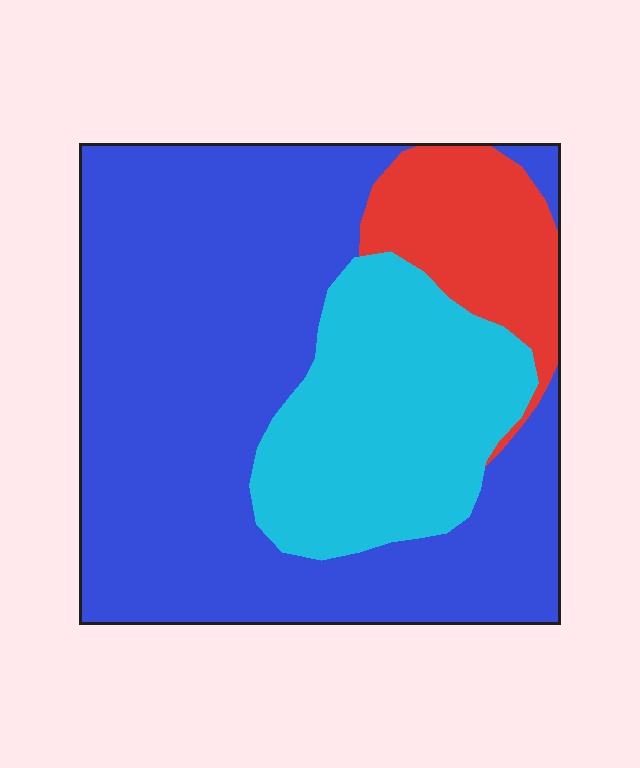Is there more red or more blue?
Blue.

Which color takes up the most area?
Blue, at roughly 65%.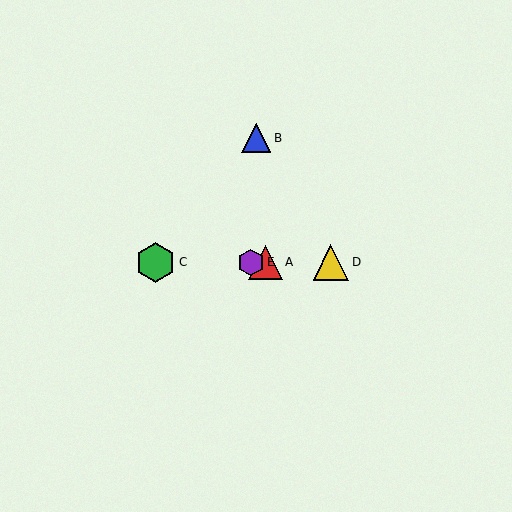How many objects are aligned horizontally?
4 objects (A, C, D, E) are aligned horizontally.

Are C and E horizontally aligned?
Yes, both are at y≈262.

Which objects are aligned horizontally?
Objects A, C, D, E are aligned horizontally.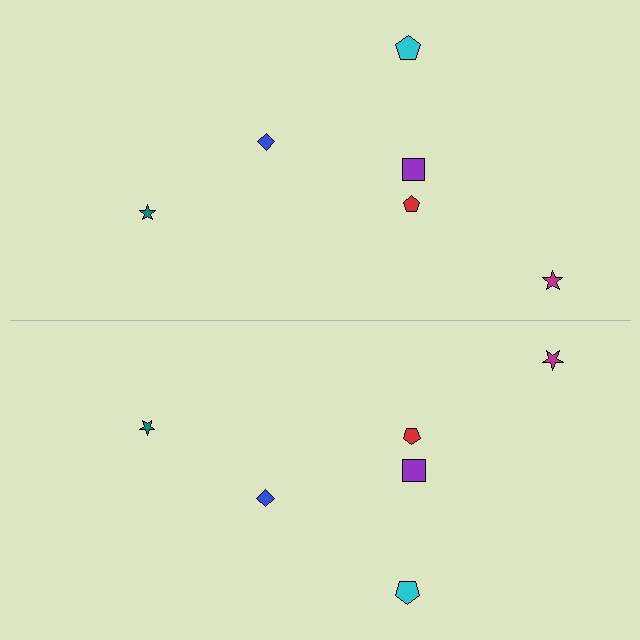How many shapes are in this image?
There are 12 shapes in this image.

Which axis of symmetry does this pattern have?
The pattern has a horizontal axis of symmetry running through the center of the image.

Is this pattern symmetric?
Yes, this pattern has bilateral (reflection) symmetry.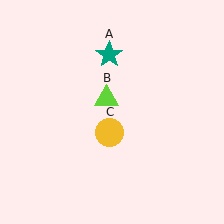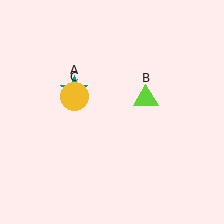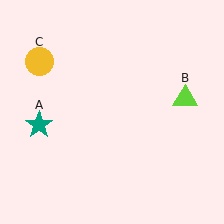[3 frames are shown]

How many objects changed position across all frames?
3 objects changed position: teal star (object A), lime triangle (object B), yellow circle (object C).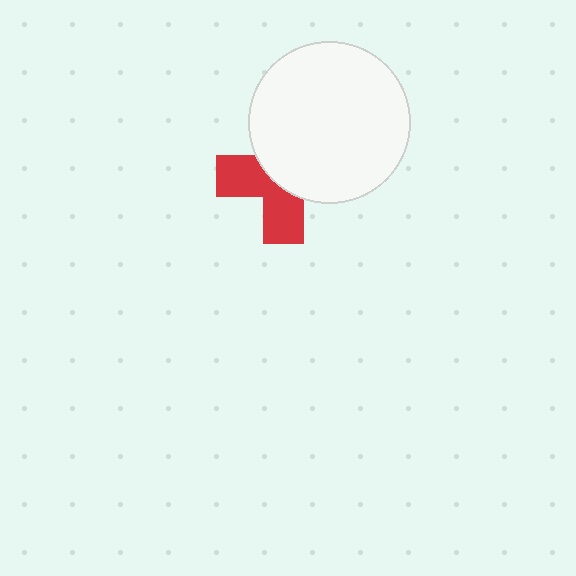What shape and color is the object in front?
The object in front is a white circle.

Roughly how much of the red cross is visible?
A small part of it is visible (roughly 44%).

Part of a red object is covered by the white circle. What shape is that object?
It is a cross.